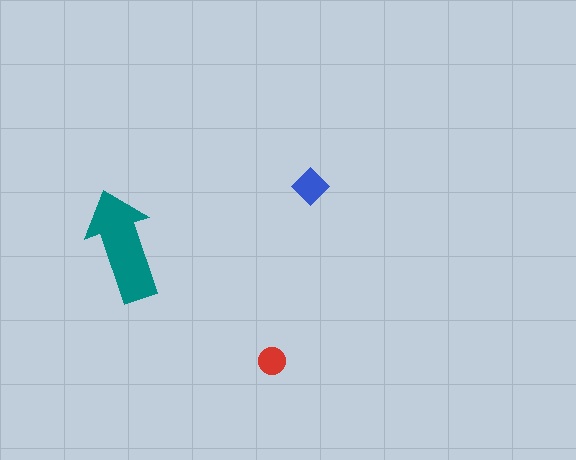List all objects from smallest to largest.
The red circle, the blue diamond, the teal arrow.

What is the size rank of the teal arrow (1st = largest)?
1st.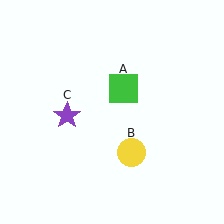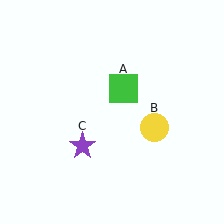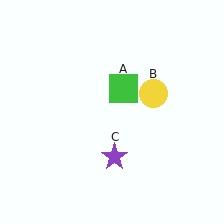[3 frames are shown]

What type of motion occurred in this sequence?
The yellow circle (object B), purple star (object C) rotated counterclockwise around the center of the scene.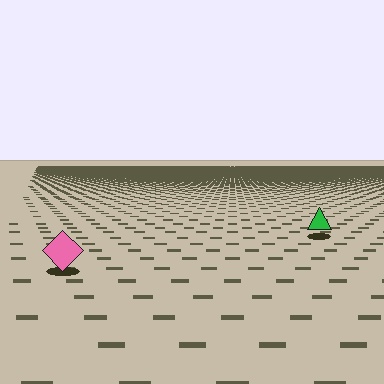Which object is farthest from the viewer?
The green triangle is farthest from the viewer. It appears smaller and the ground texture around it is denser.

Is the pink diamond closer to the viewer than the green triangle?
Yes. The pink diamond is closer — you can tell from the texture gradient: the ground texture is coarser near it.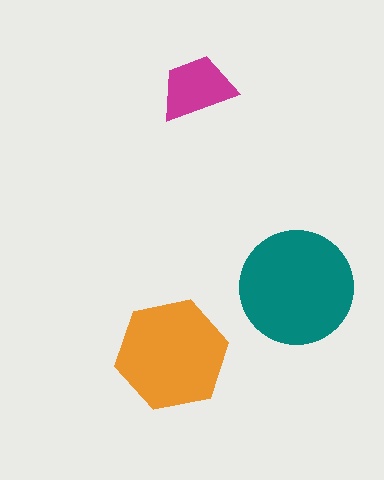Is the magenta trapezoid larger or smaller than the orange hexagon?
Smaller.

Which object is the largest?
The teal circle.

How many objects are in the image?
There are 3 objects in the image.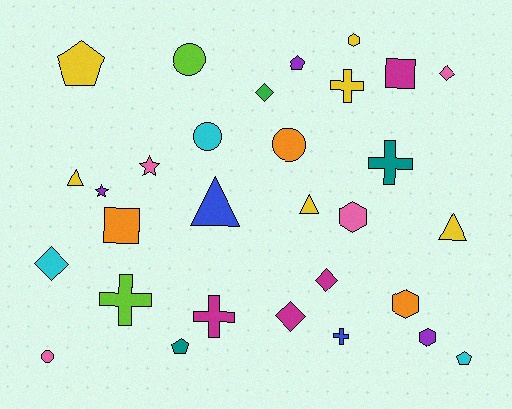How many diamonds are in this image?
There are 5 diamonds.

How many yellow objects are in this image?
There are 6 yellow objects.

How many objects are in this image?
There are 30 objects.